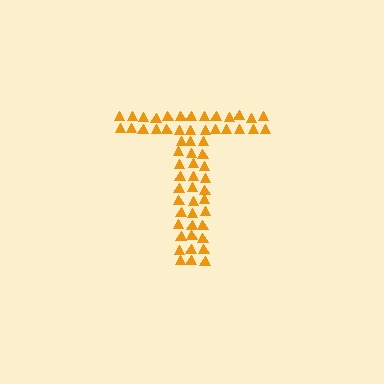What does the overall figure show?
The overall figure shows the letter T.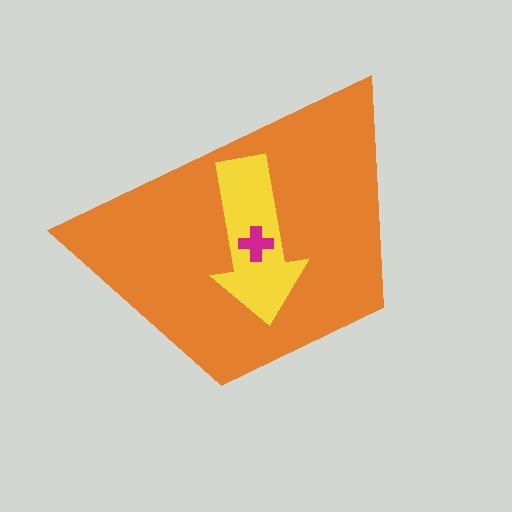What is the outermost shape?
The orange trapezoid.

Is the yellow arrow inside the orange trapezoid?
Yes.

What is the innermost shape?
The magenta cross.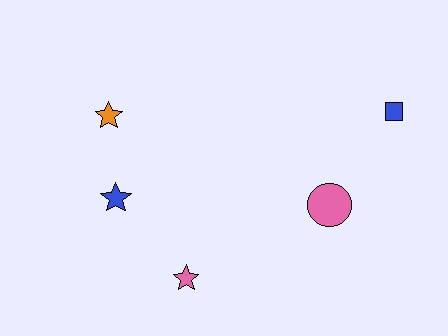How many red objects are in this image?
There are no red objects.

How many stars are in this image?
There are 3 stars.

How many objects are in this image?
There are 5 objects.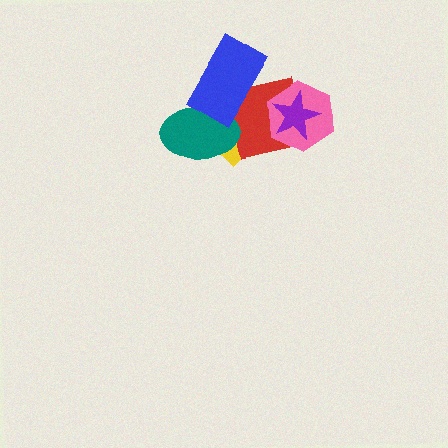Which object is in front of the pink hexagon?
The purple star is in front of the pink hexagon.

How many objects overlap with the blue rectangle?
3 objects overlap with the blue rectangle.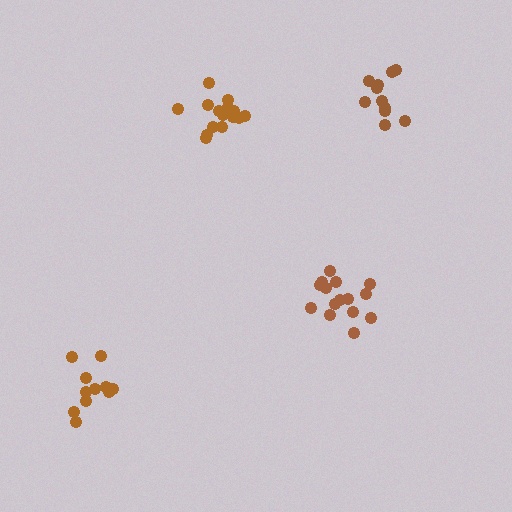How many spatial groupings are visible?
There are 4 spatial groupings.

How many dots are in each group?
Group 1: 15 dots, Group 2: 16 dots, Group 3: 11 dots, Group 4: 11 dots (53 total).